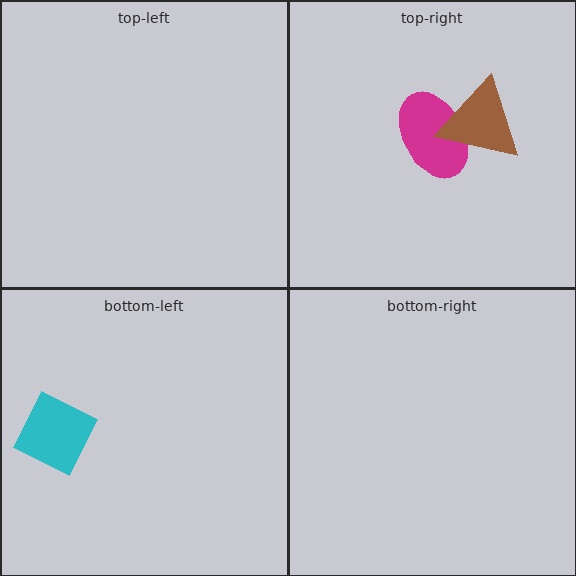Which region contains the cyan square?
The bottom-left region.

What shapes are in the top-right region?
The magenta ellipse, the brown triangle.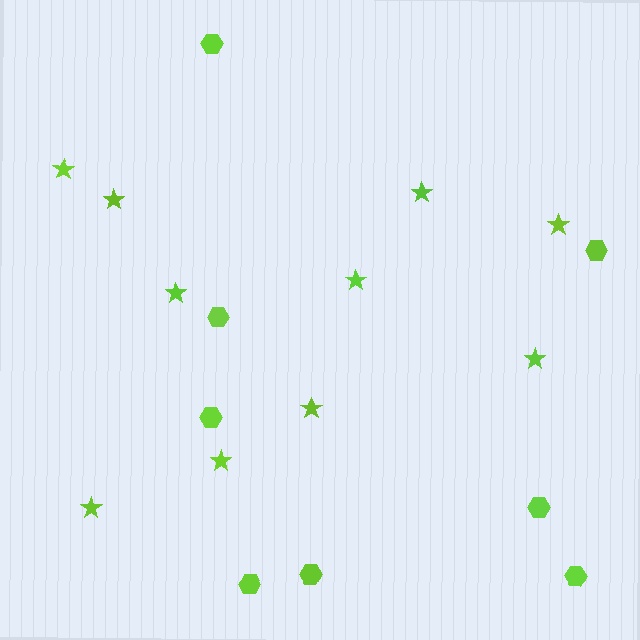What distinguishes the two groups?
There are 2 groups: one group of hexagons (8) and one group of stars (10).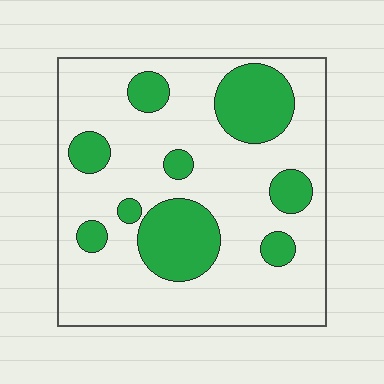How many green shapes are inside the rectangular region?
9.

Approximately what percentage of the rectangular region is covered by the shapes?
Approximately 25%.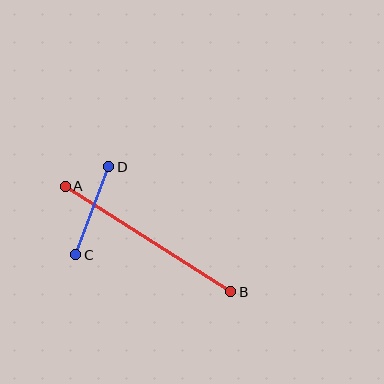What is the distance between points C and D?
The distance is approximately 94 pixels.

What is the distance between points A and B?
The distance is approximately 196 pixels.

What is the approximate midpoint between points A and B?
The midpoint is at approximately (148, 239) pixels.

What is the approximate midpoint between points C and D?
The midpoint is at approximately (92, 211) pixels.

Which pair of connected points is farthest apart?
Points A and B are farthest apart.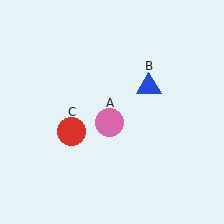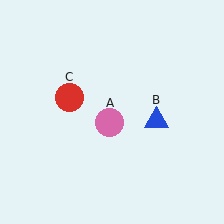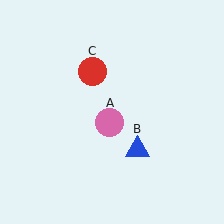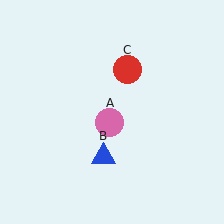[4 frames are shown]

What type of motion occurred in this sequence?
The blue triangle (object B), red circle (object C) rotated clockwise around the center of the scene.